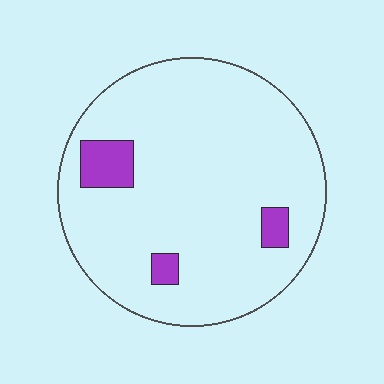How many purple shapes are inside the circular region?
3.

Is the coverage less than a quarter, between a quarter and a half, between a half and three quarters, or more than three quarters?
Less than a quarter.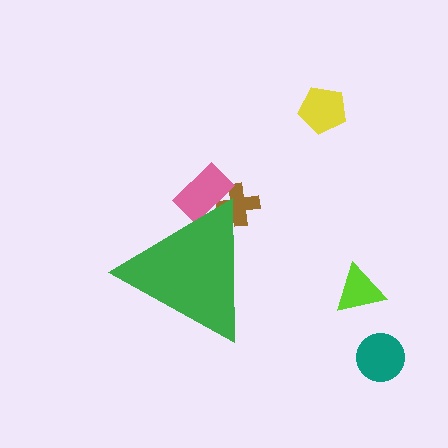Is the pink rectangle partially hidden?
Yes, the pink rectangle is partially hidden behind the green triangle.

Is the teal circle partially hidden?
No, the teal circle is fully visible.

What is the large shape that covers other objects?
A green triangle.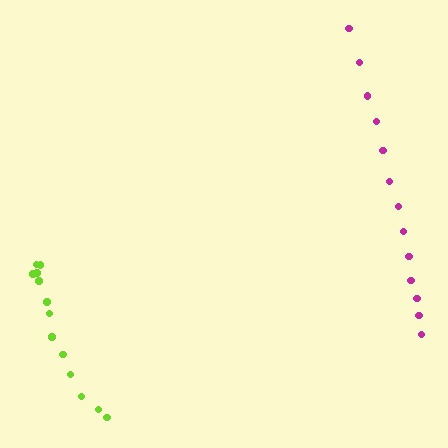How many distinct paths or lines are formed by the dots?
There are 2 distinct paths.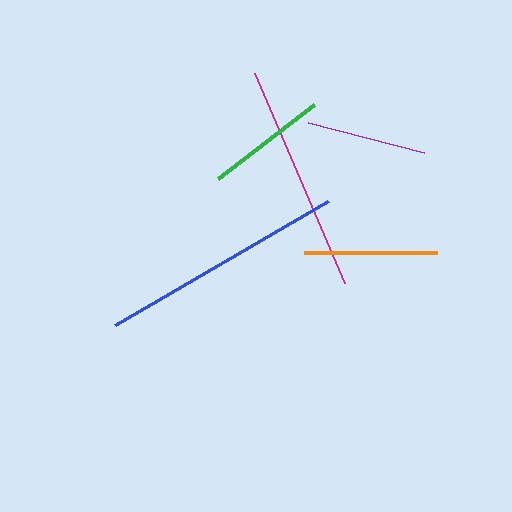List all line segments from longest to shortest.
From longest to shortest: blue, magenta, orange, green, purple.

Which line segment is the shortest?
The purple line is the shortest at approximately 119 pixels.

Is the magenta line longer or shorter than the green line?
The magenta line is longer than the green line.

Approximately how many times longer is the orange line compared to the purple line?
The orange line is approximately 1.1 times the length of the purple line.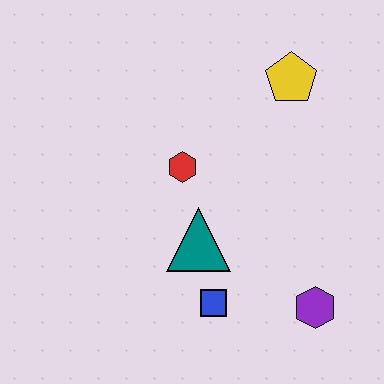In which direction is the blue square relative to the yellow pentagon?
The blue square is below the yellow pentagon.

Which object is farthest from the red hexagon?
The purple hexagon is farthest from the red hexagon.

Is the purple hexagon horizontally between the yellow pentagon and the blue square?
No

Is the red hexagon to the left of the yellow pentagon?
Yes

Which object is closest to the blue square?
The teal triangle is closest to the blue square.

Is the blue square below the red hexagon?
Yes